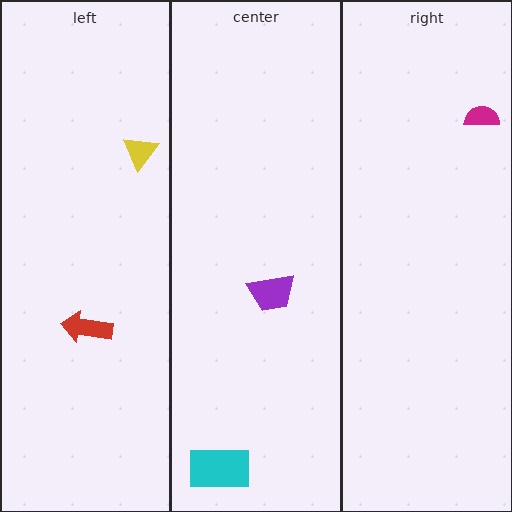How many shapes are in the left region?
2.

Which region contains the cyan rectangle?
The center region.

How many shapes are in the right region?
1.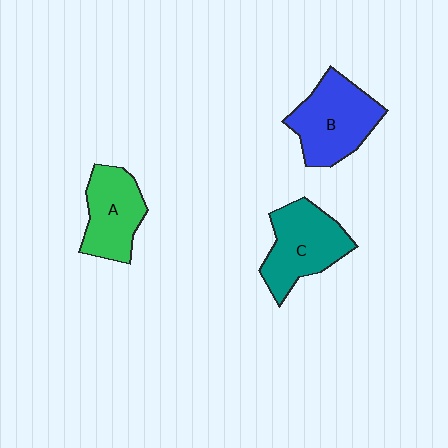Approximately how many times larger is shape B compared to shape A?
Approximately 1.3 times.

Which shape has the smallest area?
Shape A (green).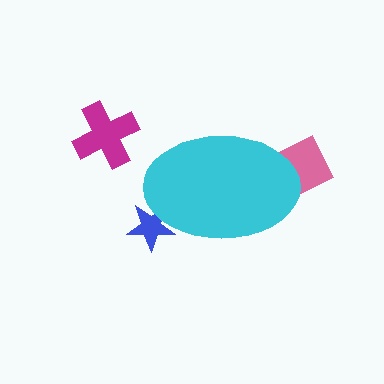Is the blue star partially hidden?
Yes, the blue star is partially hidden behind the cyan ellipse.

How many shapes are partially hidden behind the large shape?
2 shapes are partially hidden.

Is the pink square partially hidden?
Yes, the pink square is partially hidden behind the cyan ellipse.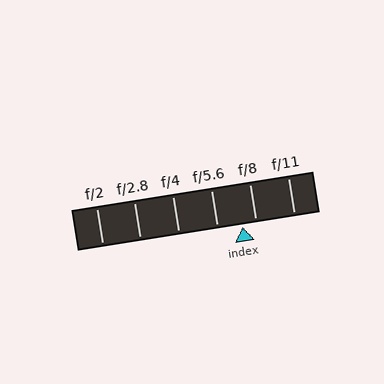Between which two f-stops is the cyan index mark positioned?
The index mark is between f/5.6 and f/8.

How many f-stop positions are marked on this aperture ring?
There are 6 f-stop positions marked.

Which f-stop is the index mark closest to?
The index mark is closest to f/8.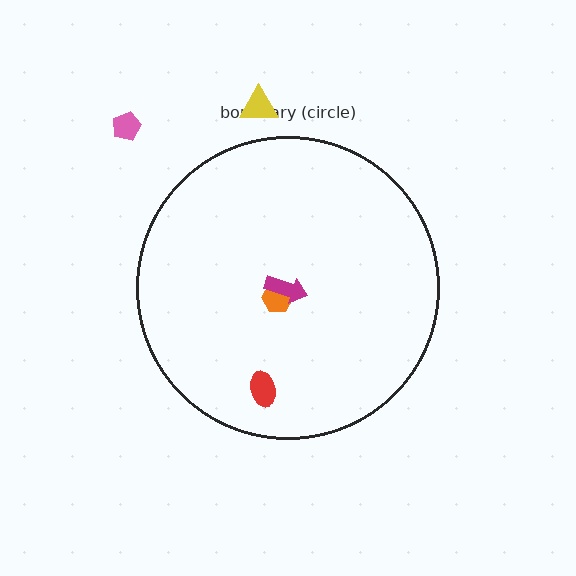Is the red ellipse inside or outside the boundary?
Inside.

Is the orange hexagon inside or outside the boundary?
Inside.